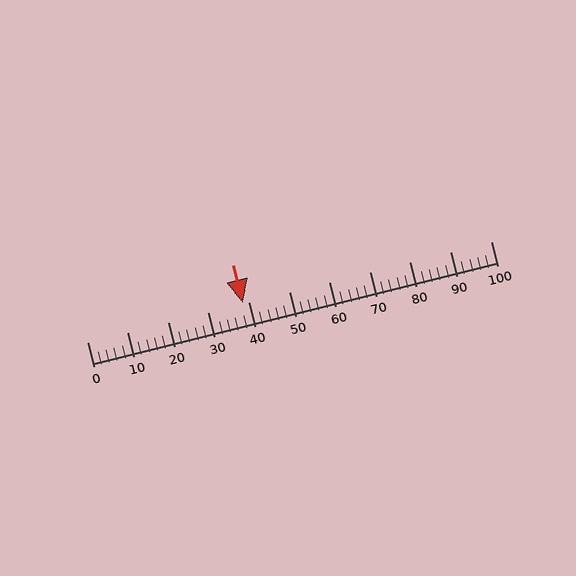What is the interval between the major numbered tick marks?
The major tick marks are spaced 10 units apart.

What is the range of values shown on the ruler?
The ruler shows values from 0 to 100.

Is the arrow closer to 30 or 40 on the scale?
The arrow is closer to 40.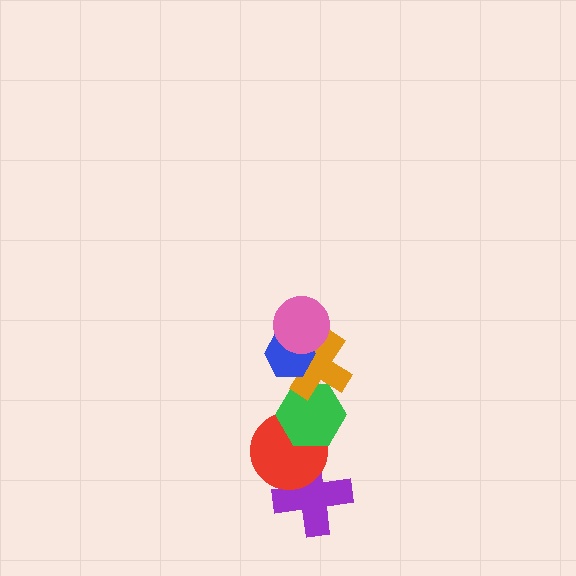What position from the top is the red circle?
The red circle is 5th from the top.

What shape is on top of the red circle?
The green hexagon is on top of the red circle.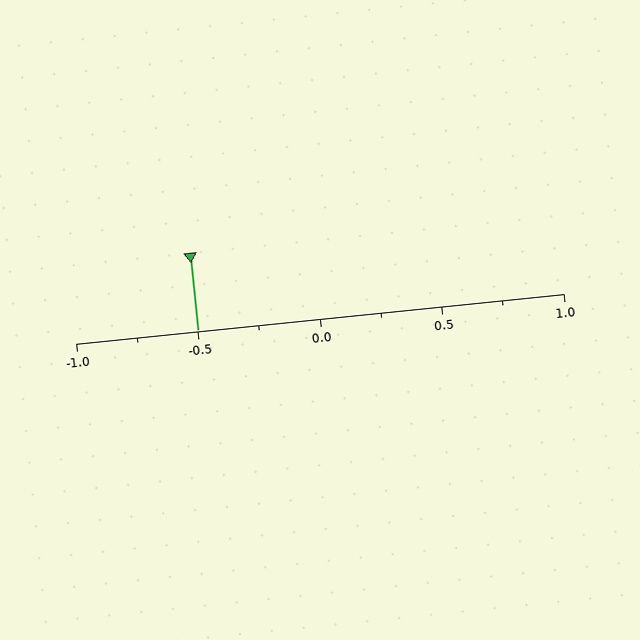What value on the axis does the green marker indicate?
The marker indicates approximately -0.5.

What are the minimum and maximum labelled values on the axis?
The axis runs from -1.0 to 1.0.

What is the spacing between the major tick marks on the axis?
The major ticks are spaced 0.5 apart.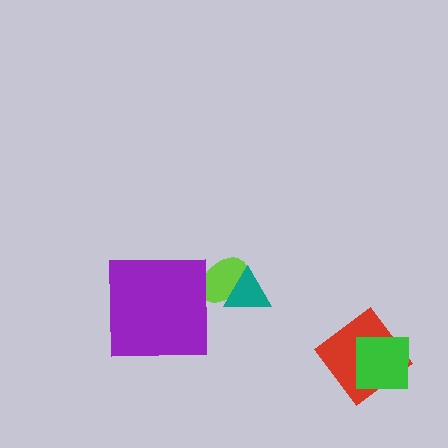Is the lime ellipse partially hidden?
Yes, it is partially covered by another shape.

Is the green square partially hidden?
No, no other shape covers it.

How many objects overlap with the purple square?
0 objects overlap with the purple square.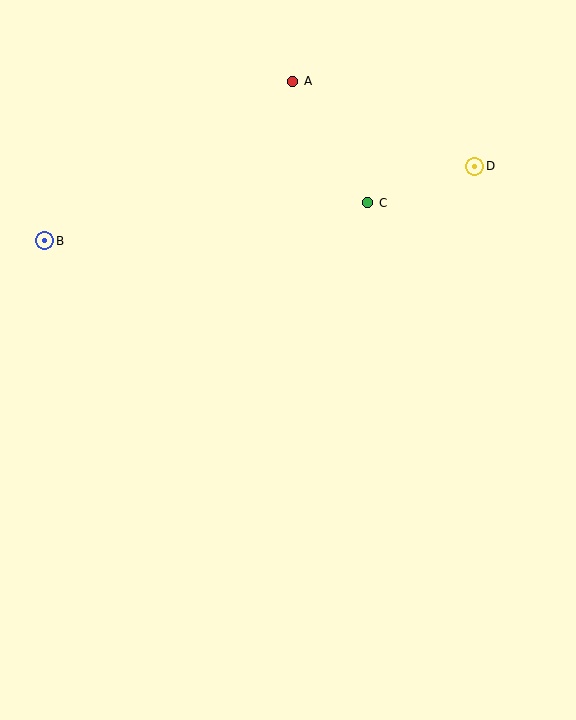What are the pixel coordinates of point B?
Point B is at (45, 241).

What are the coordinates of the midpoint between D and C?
The midpoint between D and C is at (421, 184).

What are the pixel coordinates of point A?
Point A is at (292, 81).